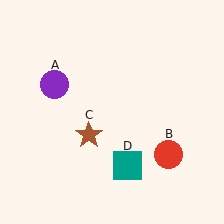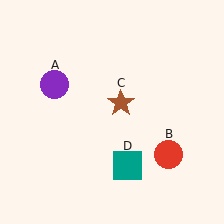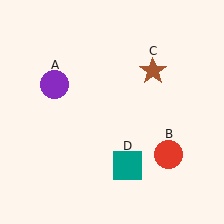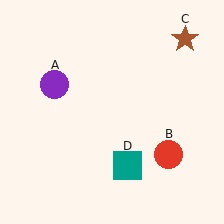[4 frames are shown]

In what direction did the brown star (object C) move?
The brown star (object C) moved up and to the right.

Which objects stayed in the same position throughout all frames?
Purple circle (object A) and red circle (object B) and teal square (object D) remained stationary.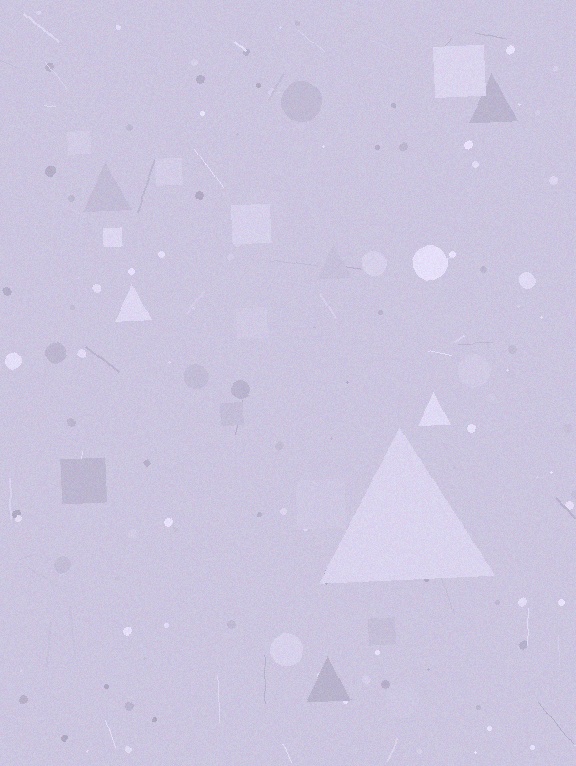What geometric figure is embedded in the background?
A triangle is embedded in the background.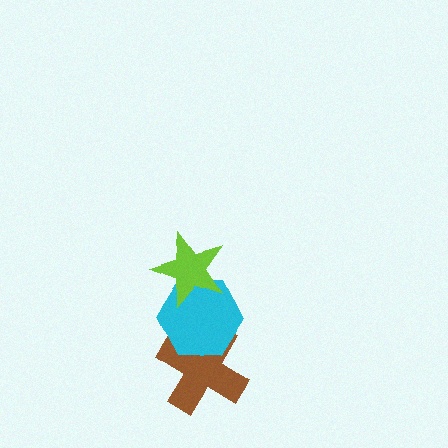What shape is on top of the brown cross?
The cyan hexagon is on top of the brown cross.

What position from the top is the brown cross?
The brown cross is 3rd from the top.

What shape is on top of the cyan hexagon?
The lime star is on top of the cyan hexagon.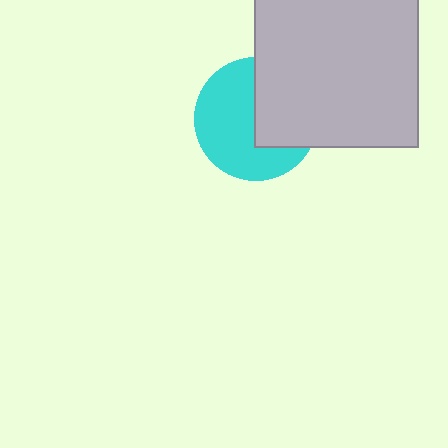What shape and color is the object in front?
The object in front is a light gray square.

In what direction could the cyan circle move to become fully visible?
The cyan circle could move left. That would shift it out from behind the light gray square entirely.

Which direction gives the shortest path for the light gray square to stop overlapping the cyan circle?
Moving right gives the shortest separation.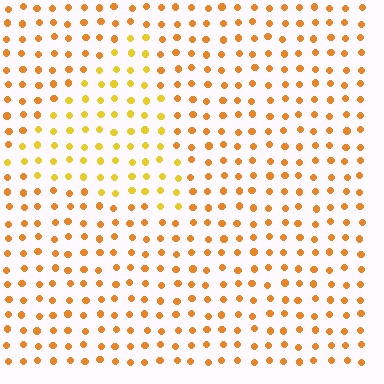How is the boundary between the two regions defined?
The boundary is defined purely by a slight shift in hue (about 22 degrees). Spacing, size, and orientation are identical on both sides.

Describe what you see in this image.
The image is filled with small orange elements in a uniform arrangement. A triangle-shaped region is visible where the elements are tinted to a slightly different hue, forming a subtle color boundary.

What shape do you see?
I see a triangle.